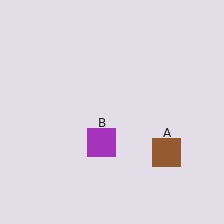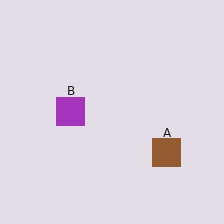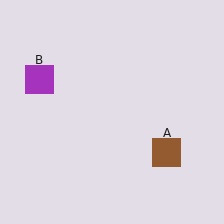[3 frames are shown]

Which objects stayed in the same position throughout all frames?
Brown square (object A) remained stationary.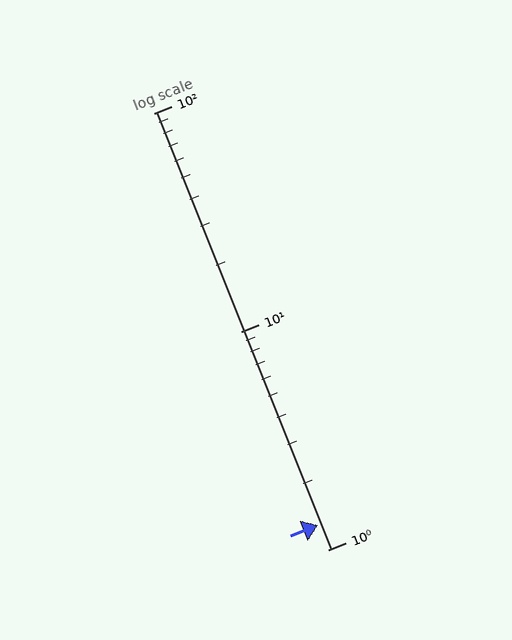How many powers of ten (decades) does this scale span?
The scale spans 2 decades, from 1 to 100.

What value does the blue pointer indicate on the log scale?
The pointer indicates approximately 1.3.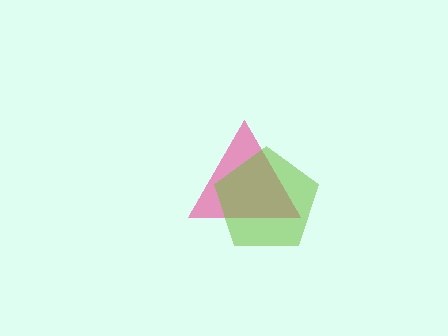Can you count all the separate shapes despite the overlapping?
Yes, there are 2 separate shapes.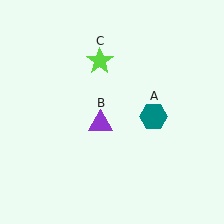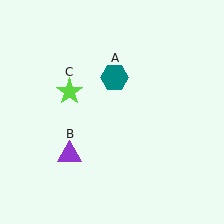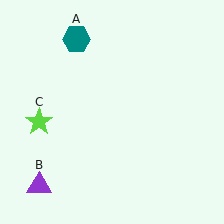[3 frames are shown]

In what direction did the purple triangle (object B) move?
The purple triangle (object B) moved down and to the left.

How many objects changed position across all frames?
3 objects changed position: teal hexagon (object A), purple triangle (object B), lime star (object C).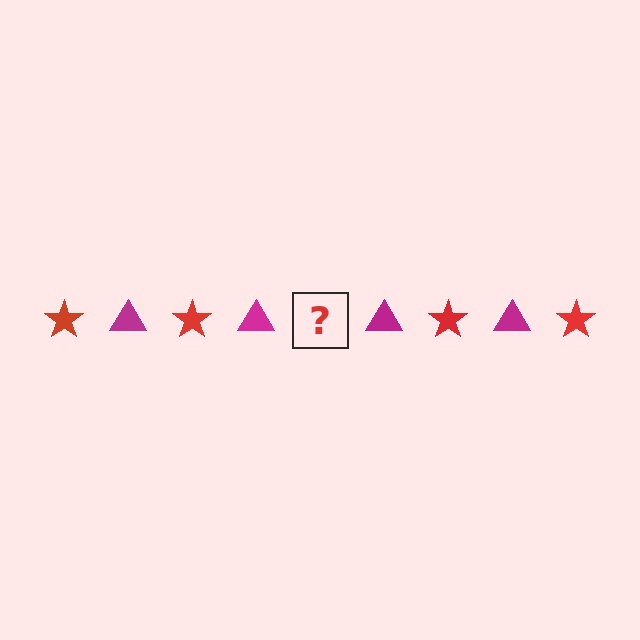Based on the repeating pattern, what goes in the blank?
The blank should be a red star.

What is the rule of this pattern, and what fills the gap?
The rule is that the pattern alternates between red star and magenta triangle. The gap should be filled with a red star.